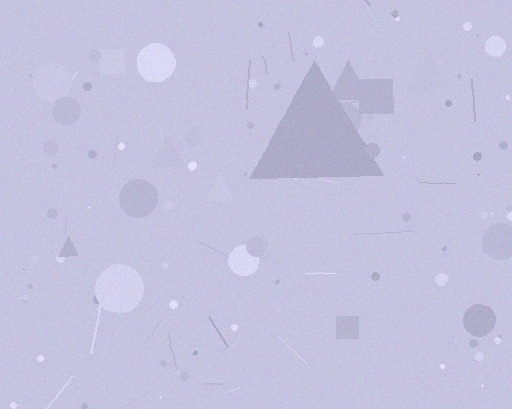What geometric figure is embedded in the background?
A triangle is embedded in the background.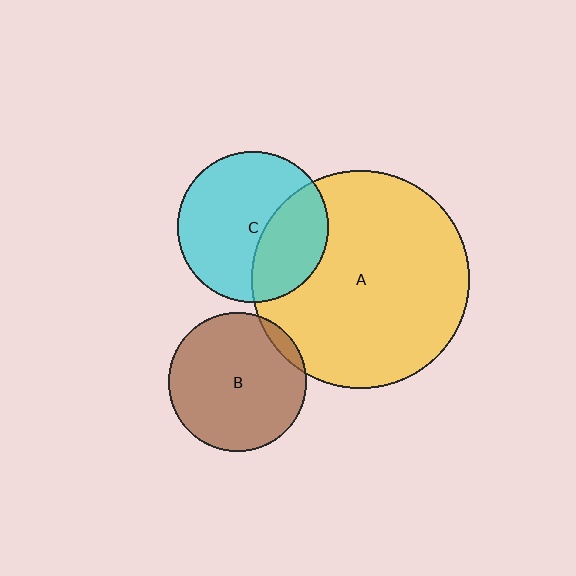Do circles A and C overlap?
Yes.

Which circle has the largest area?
Circle A (yellow).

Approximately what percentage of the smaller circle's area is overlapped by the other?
Approximately 35%.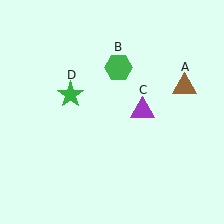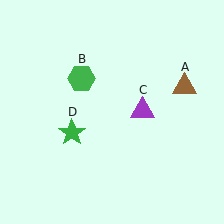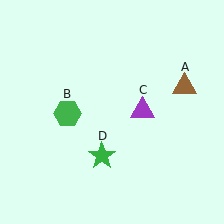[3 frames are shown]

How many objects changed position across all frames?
2 objects changed position: green hexagon (object B), green star (object D).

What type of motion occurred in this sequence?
The green hexagon (object B), green star (object D) rotated counterclockwise around the center of the scene.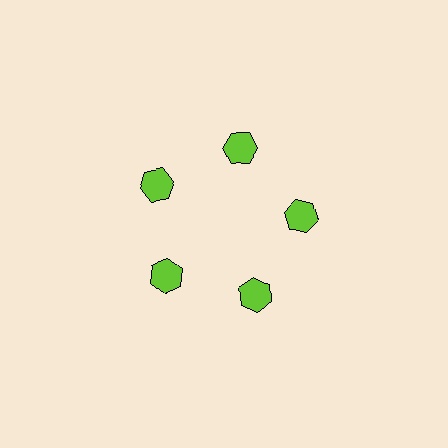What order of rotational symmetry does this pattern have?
This pattern has 5-fold rotational symmetry.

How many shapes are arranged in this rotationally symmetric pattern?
There are 5 shapes, arranged in 5 groups of 1.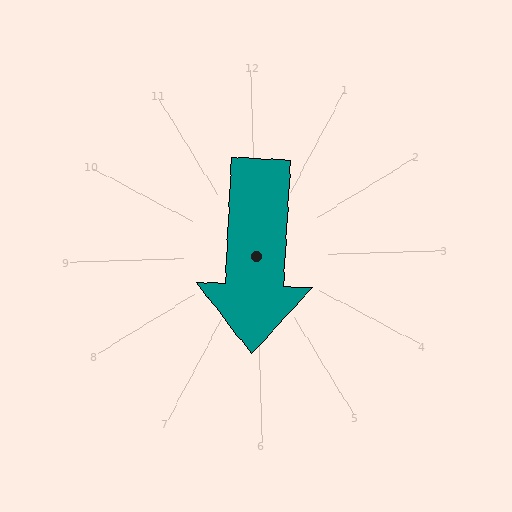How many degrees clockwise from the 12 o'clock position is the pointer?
Approximately 185 degrees.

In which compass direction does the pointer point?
South.